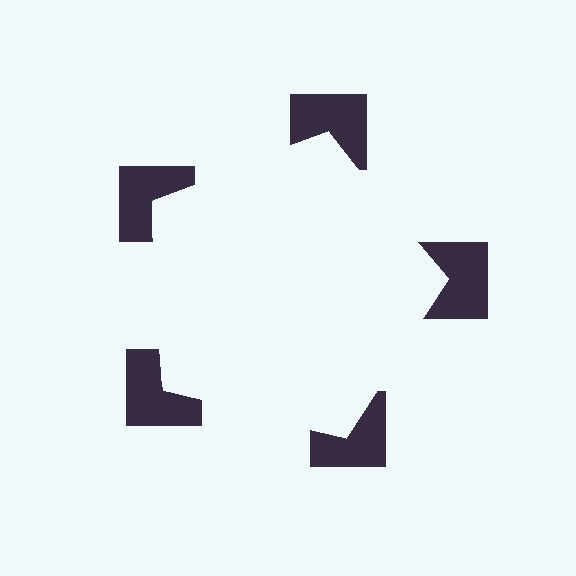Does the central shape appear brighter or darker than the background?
It typically appears slightly brighter than the background, even though no actual brightness change is drawn.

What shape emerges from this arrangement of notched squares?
An illusory pentagon — its edges are inferred from the aligned wedge cuts in the notched squares, not physically drawn.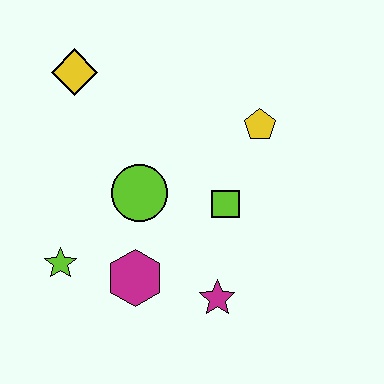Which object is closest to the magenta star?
The magenta hexagon is closest to the magenta star.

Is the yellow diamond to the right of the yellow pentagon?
No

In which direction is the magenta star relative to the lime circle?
The magenta star is below the lime circle.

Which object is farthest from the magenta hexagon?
The yellow diamond is farthest from the magenta hexagon.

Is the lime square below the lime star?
No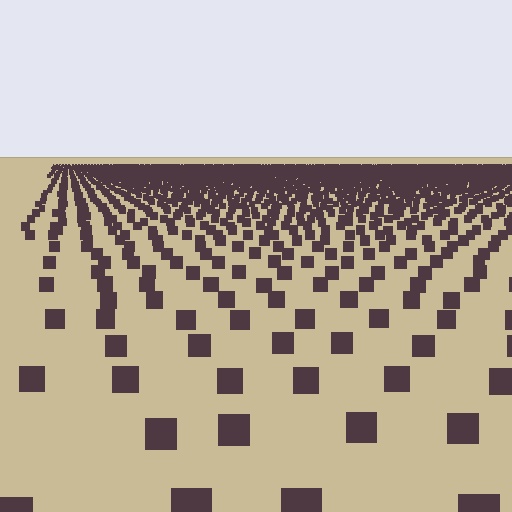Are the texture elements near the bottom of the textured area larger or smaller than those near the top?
Larger. Near the bottom, elements are closer to the viewer and appear at a bigger on-screen size.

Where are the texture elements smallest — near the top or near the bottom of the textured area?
Near the top.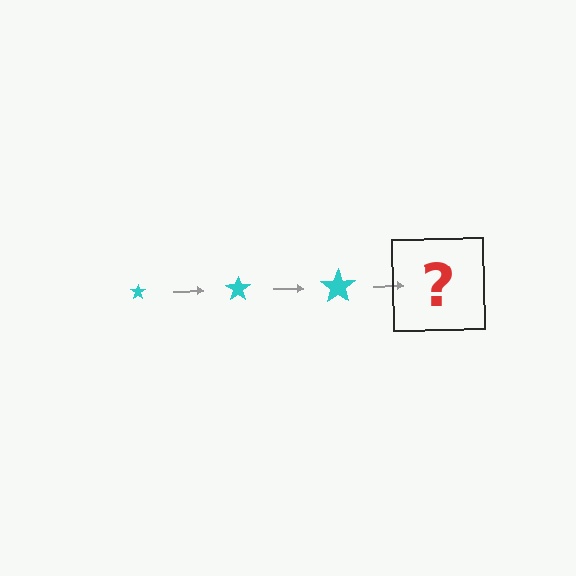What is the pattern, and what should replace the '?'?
The pattern is that the star gets progressively larger each step. The '?' should be a cyan star, larger than the previous one.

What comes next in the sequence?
The next element should be a cyan star, larger than the previous one.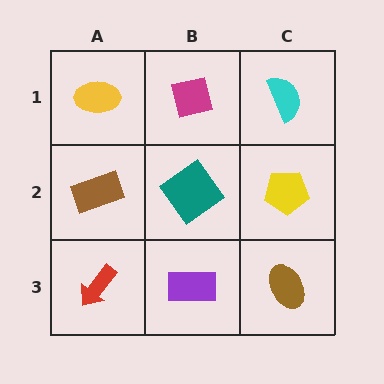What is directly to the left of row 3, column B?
A red arrow.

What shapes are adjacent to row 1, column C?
A yellow pentagon (row 2, column C), a magenta square (row 1, column B).